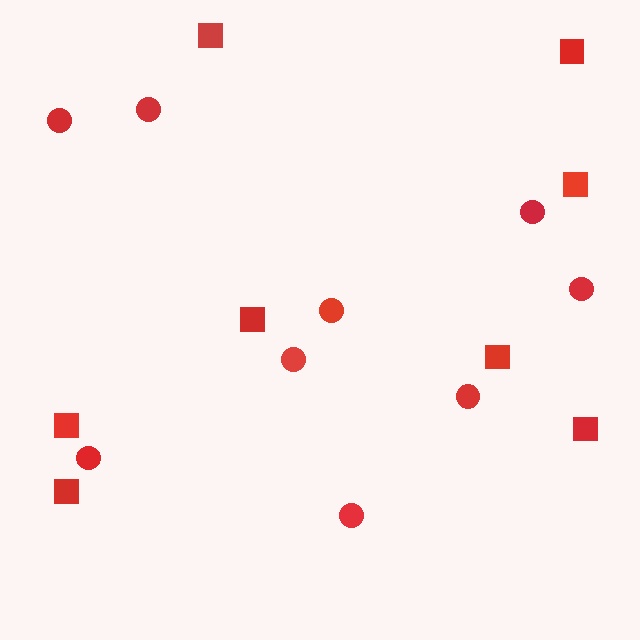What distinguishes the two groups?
There are 2 groups: one group of circles (9) and one group of squares (8).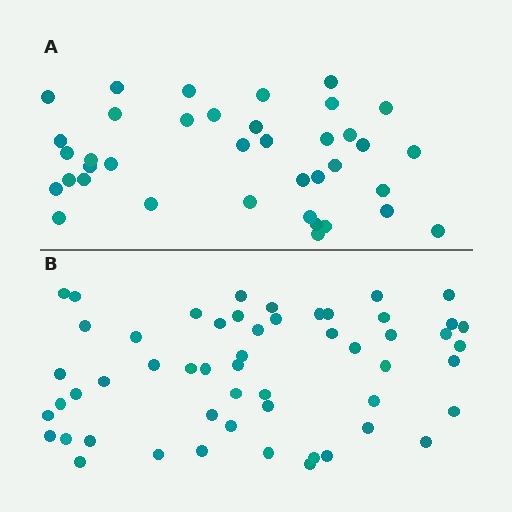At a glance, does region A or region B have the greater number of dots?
Region B (the bottom region) has more dots.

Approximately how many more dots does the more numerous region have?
Region B has approximately 15 more dots than region A.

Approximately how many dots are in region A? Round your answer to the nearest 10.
About 40 dots. (The exact count is 38, which rounds to 40.)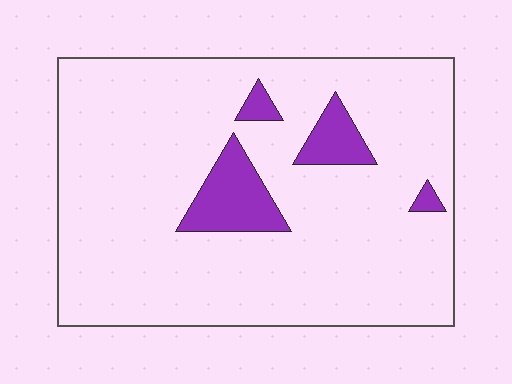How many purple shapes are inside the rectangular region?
4.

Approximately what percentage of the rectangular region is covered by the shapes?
Approximately 10%.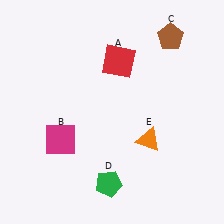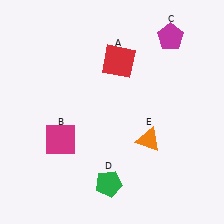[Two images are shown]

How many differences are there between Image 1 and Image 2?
There is 1 difference between the two images.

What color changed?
The pentagon (C) changed from brown in Image 1 to magenta in Image 2.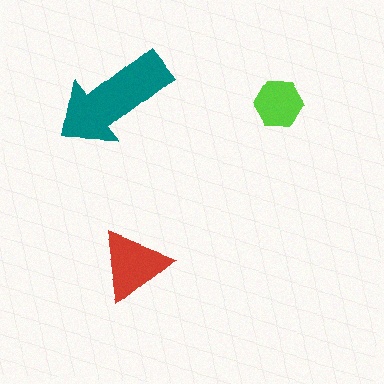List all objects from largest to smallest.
The teal arrow, the red triangle, the lime hexagon.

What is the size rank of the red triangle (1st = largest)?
2nd.